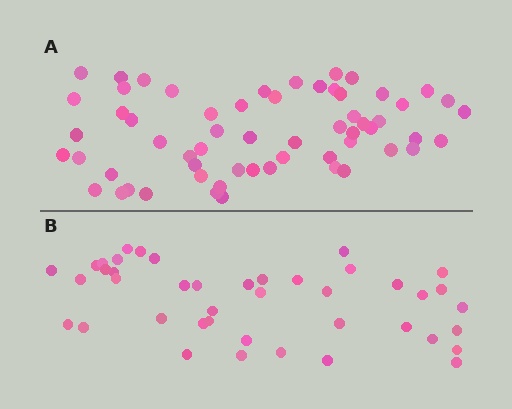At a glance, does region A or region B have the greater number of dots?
Region A (the top region) has more dots.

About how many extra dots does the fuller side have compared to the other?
Region A has approximately 20 more dots than region B.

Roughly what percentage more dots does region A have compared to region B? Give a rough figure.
About 45% more.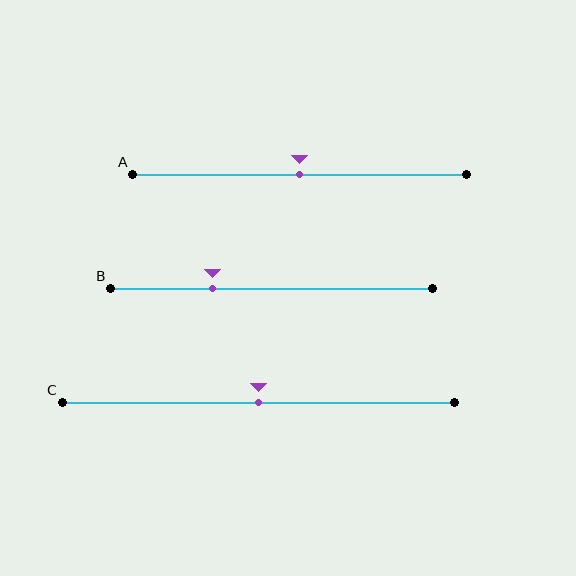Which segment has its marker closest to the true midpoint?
Segment A has its marker closest to the true midpoint.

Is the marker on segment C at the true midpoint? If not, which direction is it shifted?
Yes, the marker on segment C is at the true midpoint.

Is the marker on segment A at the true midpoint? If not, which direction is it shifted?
Yes, the marker on segment A is at the true midpoint.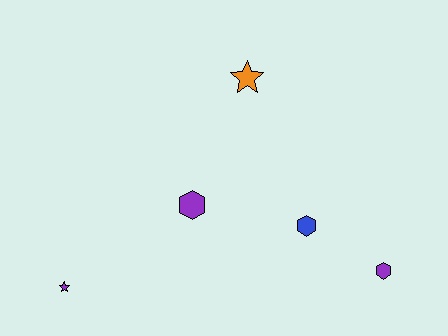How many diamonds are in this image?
There are no diamonds.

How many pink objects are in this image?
There are no pink objects.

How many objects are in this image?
There are 5 objects.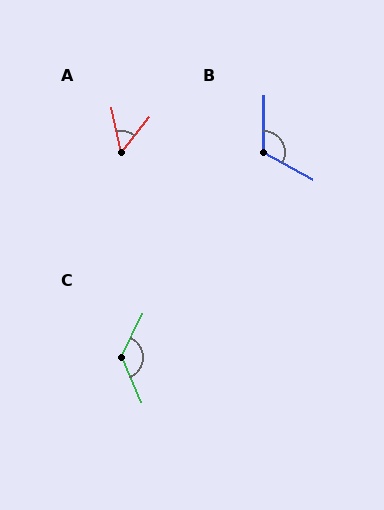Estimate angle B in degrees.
Approximately 118 degrees.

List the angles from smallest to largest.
A (51°), B (118°), C (131°).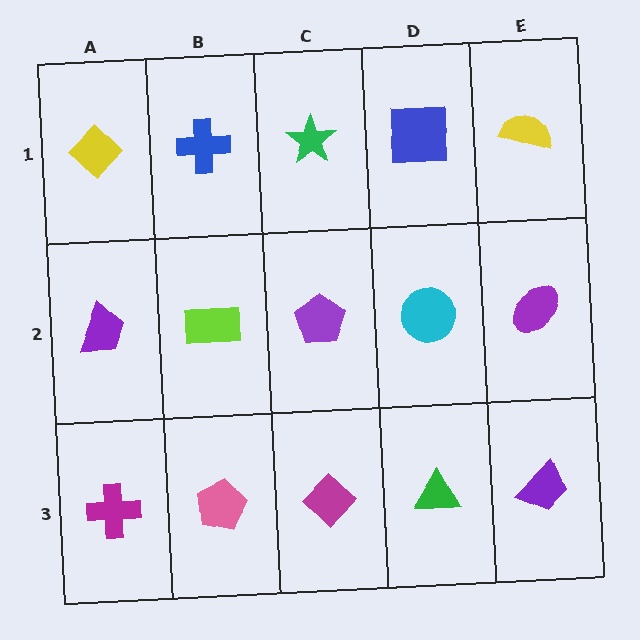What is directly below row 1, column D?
A cyan circle.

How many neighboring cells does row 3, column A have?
2.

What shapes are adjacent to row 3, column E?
A purple ellipse (row 2, column E), a green triangle (row 3, column D).